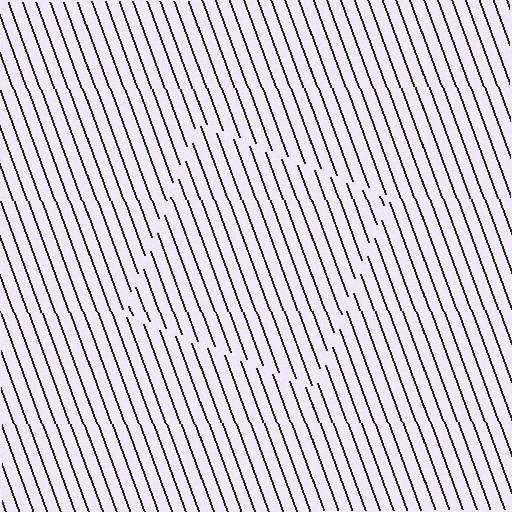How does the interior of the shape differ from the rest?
The interior of the shape contains the same grating, shifted by half a period — the contour is defined by the phase discontinuity where line-ends from the inner and outer gratings abut.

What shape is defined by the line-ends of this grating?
An illusory square. The interior of the shape contains the same grating, shifted by half a period — the contour is defined by the phase discontinuity where line-ends from the inner and outer gratings abut.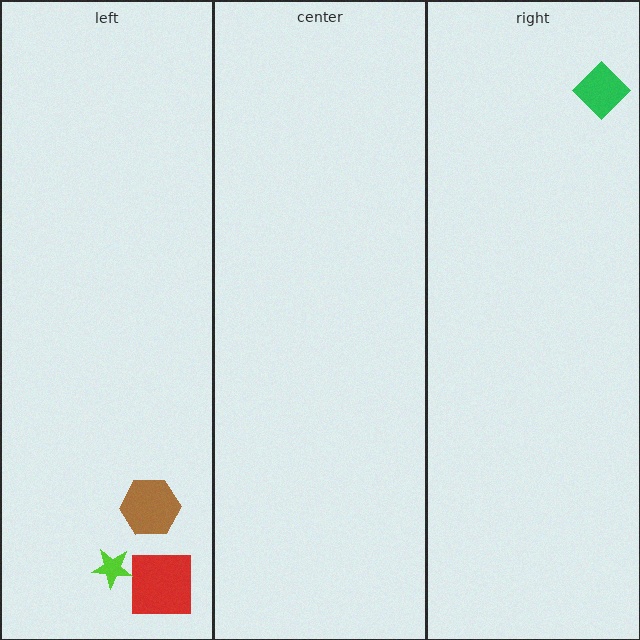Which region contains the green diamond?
The right region.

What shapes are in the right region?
The green diamond.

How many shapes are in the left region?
3.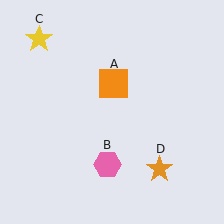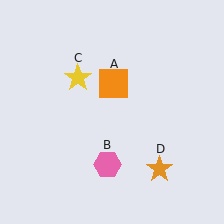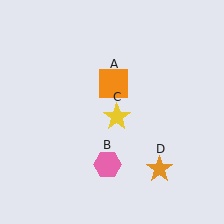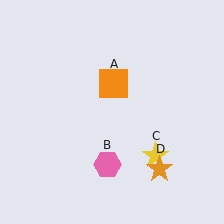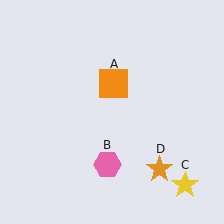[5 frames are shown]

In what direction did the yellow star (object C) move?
The yellow star (object C) moved down and to the right.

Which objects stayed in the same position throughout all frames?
Orange square (object A) and pink hexagon (object B) and orange star (object D) remained stationary.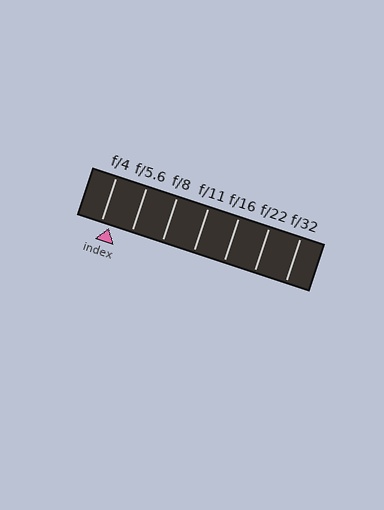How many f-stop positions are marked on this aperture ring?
There are 7 f-stop positions marked.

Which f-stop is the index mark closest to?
The index mark is closest to f/4.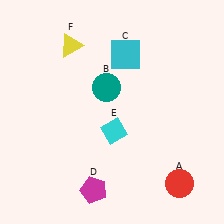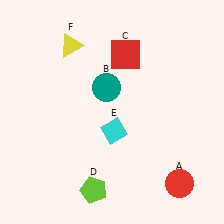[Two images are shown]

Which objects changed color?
C changed from cyan to red. D changed from magenta to lime.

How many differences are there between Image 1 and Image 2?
There are 2 differences between the two images.